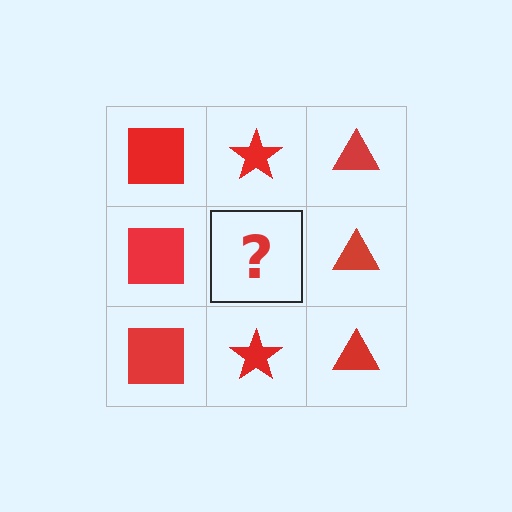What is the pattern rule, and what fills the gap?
The rule is that each column has a consistent shape. The gap should be filled with a red star.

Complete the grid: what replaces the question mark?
The question mark should be replaced with a red star.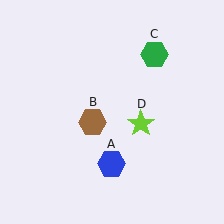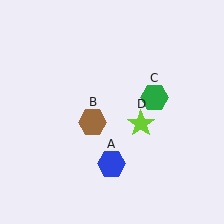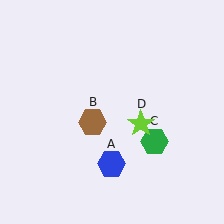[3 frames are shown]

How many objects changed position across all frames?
1 object changed position: green hexagon (object C).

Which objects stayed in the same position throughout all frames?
Blue hexagon (object A) and brown hexagon (object B) and lime star (object D) remained stationary.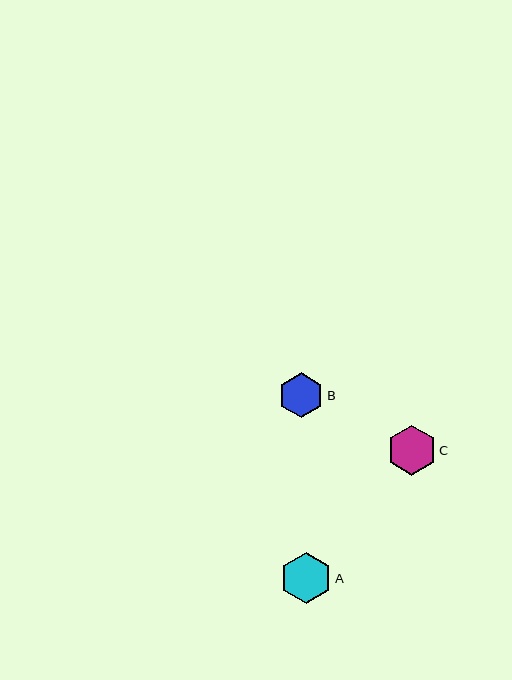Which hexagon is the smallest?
Hexagon B is the smallest with a size of approximately 45 pixels.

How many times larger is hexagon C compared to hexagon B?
Hexagon C is approximately 1.1 times the size of hexagon B.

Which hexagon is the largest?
Hexagon A is the largest with a size of approximately 51 pixels.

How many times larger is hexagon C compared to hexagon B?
Hexagon C is approximately 1.1 times the size of hexagon B.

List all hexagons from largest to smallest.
From largest to smallest: A, C, B.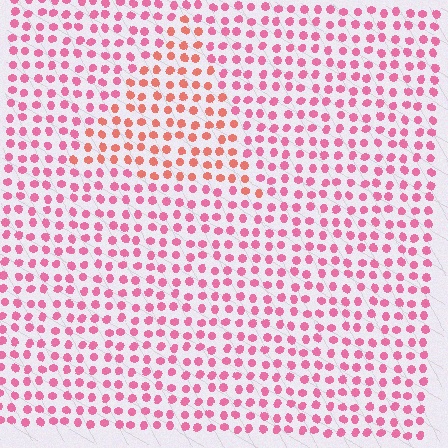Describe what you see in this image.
The image is filled with small pink elements in a uniform arrangement. A triangle-shaped region is visible where the elements are tinted to a slightly different hue, forming a subtle color boundary.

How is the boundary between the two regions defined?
The boundary is defined purely by a slight shift in hue (about 31 degrees). Spacing, size, and orientation are identical on both sides.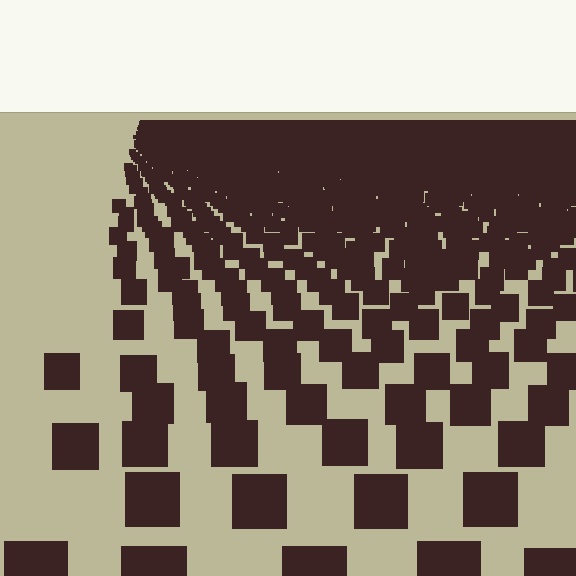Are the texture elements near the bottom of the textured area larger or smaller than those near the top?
Larger. Near the bottom, elements are closer to the viewer and appear at a bigger on-screen size.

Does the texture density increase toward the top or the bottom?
Density increases toward the top.